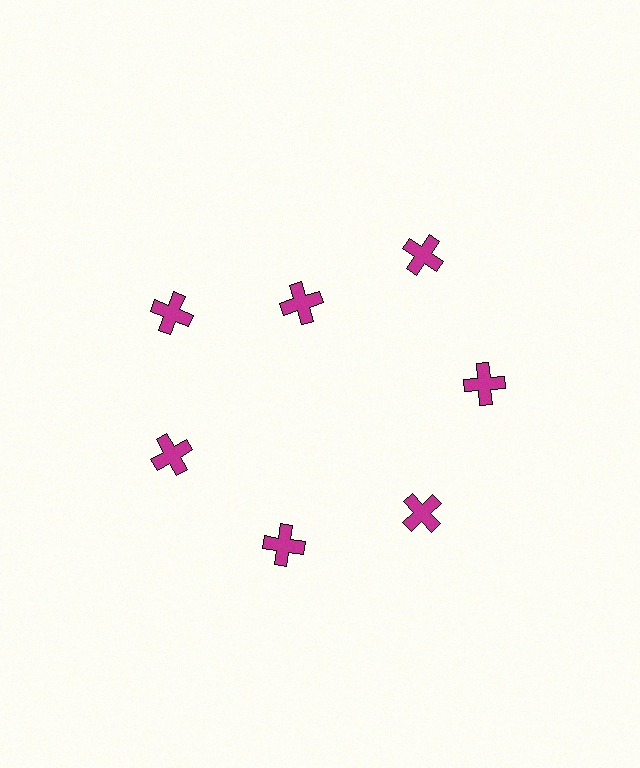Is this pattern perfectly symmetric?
No. The 7 magenta crosses are arranged in a ring, but one element near the 12 o'clock position is pulled inward toward the center, breaking the 7-fold rotational symmetry.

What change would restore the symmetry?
The symmetry would be restored by moving it outward, back onto the ring so that all 7 crosses sit at equal angles and equal distance from the center.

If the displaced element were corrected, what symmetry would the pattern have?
It would have 7-fold rotational symmetry — the pattern would map onto itself every 51 degrees.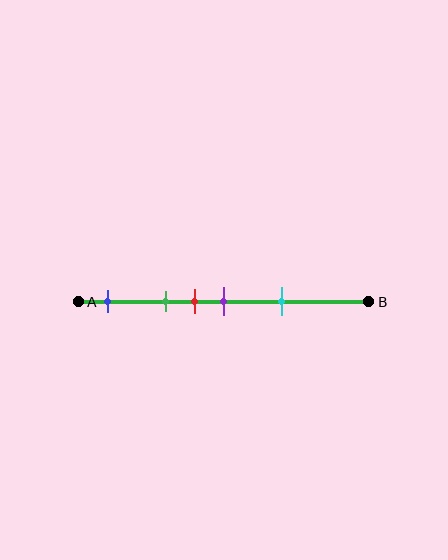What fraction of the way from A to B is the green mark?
The green mark is approximately 30% (0.3) of the way from A to B.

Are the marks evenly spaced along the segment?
No, the marks are not evenly spaced.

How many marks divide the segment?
There are 5 marks dividing the segment.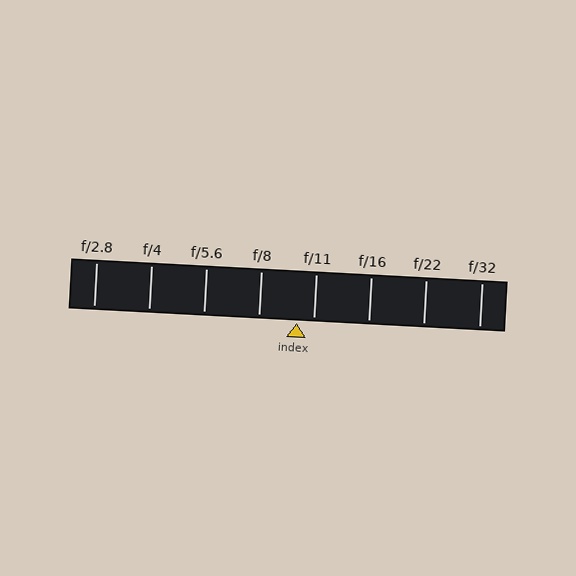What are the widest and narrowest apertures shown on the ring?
The widest aperture shown is f/2.8 and the narrowest is f/32.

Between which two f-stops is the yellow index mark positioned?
The index mark is between f/8 and f/11.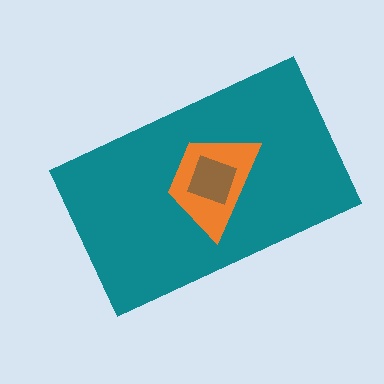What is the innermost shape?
The brown diamond.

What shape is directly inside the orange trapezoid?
The brown diamond.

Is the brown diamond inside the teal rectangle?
Yes.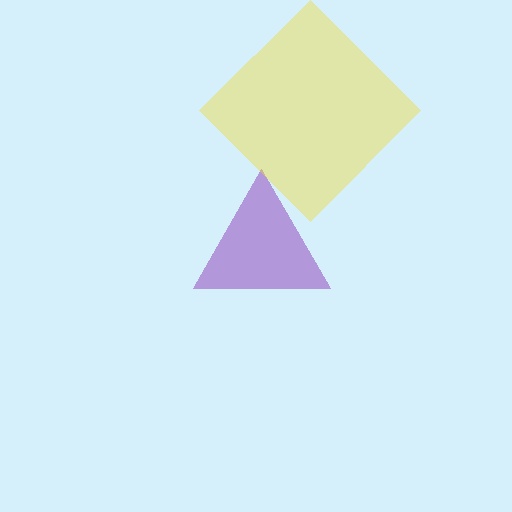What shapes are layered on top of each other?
The layered shapes are: a purple triangle, a yellow diamond.